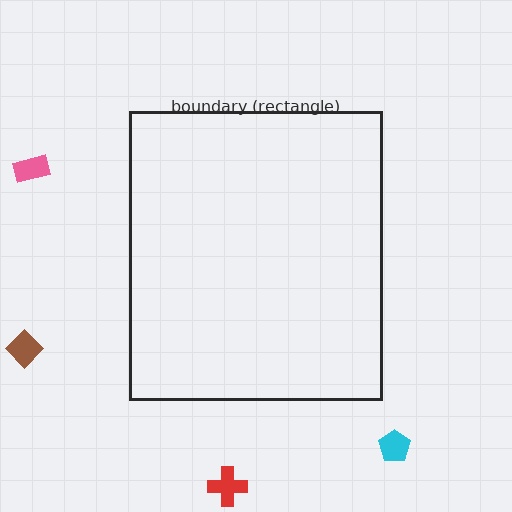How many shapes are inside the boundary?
0 inside, 4 outside.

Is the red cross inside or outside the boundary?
Outside.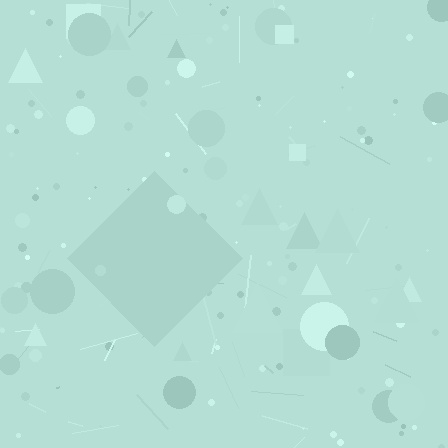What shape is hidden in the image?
A diamond is hidden in the image.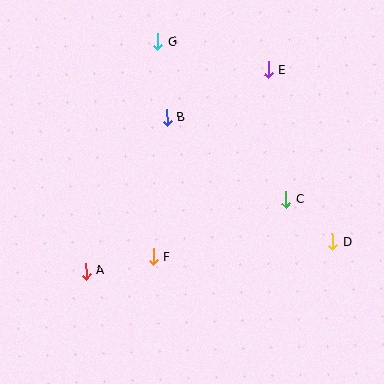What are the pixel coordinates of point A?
Point A is at (86, 271).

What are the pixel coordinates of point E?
Point E is at (268, 70).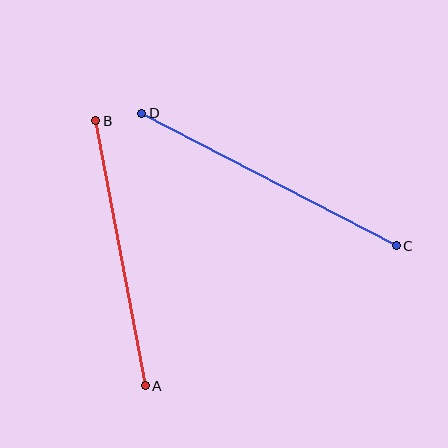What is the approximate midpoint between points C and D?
The midpoint is at approximately (269, 179) pixels.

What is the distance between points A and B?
The distance is approximately 270 pixels.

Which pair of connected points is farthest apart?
Points C and D are farthest apart.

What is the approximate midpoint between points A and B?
The midpoint is at approximately (121, 253) pixels.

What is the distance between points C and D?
The distance is approximately 287 pixels.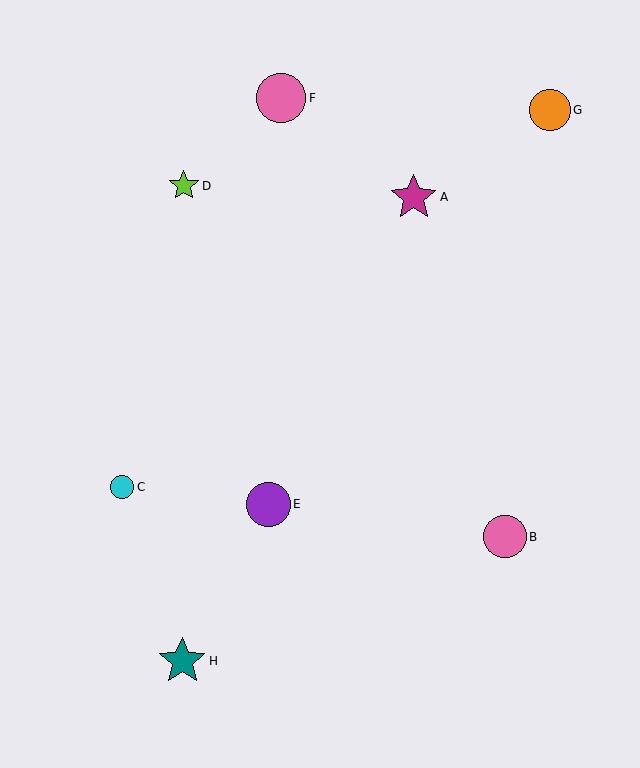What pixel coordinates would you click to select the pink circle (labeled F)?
Click at (281, 98) to select the pink circle F.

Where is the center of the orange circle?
The center of the orange circle is at (550, 110).